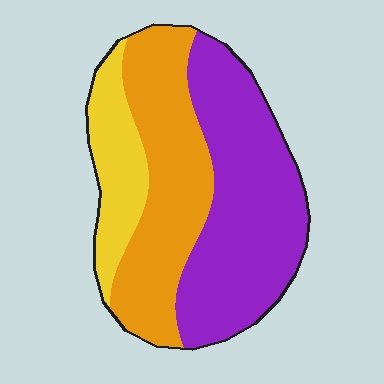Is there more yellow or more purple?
Purple.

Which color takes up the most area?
Purple, at roughly 45%.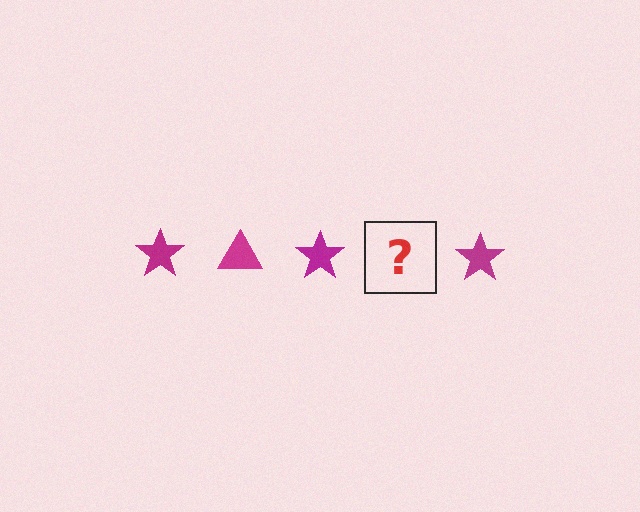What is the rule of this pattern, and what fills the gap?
The rule is that the pattern cycles through star, triangle shapes in magenta. The gap should be filled with a magenta triangle.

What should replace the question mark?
The question mark should be replaced with a magenta triangle.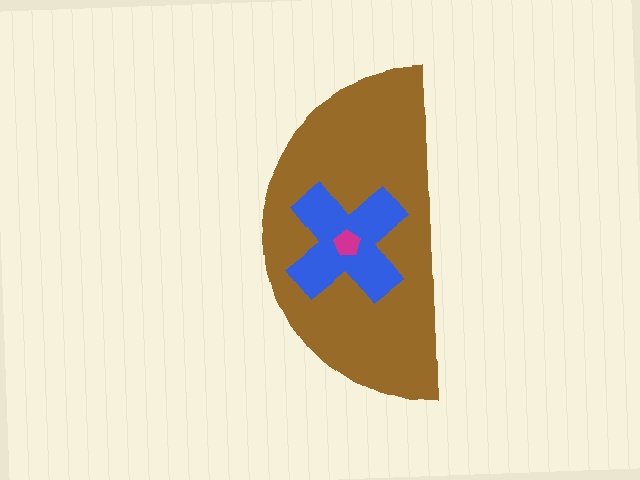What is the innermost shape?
The magenta pentagon.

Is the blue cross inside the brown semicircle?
Yes.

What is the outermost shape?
The brown semicircle.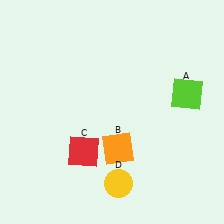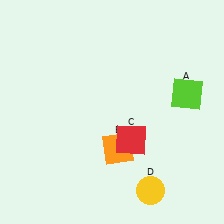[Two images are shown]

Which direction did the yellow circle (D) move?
The yellow circle (D) moved right.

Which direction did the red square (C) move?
The red square (C) moved right.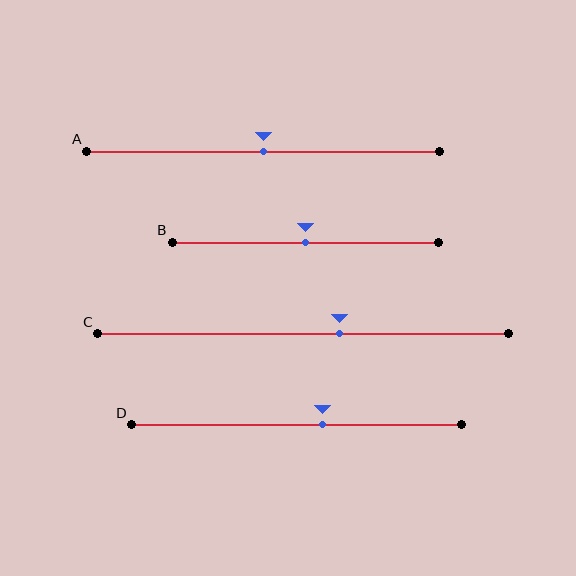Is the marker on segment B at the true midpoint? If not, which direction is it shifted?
Yes, the marker on segment B is at the true midpoint.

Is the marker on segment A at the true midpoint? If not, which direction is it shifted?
Yes, the marker on segment A is at the true midpoint.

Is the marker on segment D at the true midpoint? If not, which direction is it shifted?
No, the marker on segment D is shifted to the right by about 8% of the segment length.